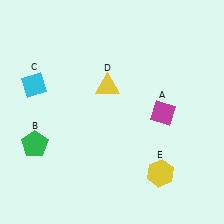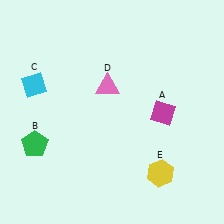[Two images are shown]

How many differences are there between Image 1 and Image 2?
There is 1 difference between the two images.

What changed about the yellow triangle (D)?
In Image 1, D is yellow. In Image 2, it changed to pink.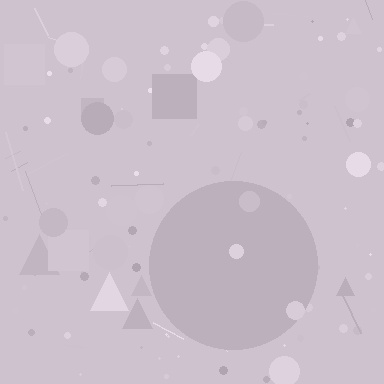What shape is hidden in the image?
A circle is hidden in the image.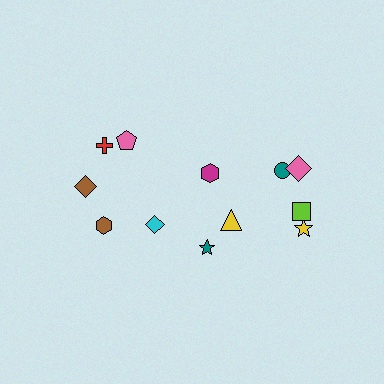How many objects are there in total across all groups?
There are 12 objects.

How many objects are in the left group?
There are 5 objects.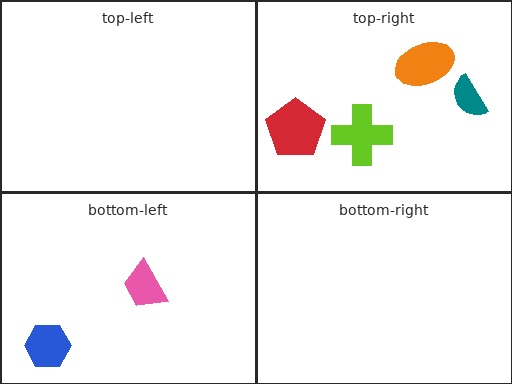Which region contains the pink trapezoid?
The bottom-left region.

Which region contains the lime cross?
The top-right region.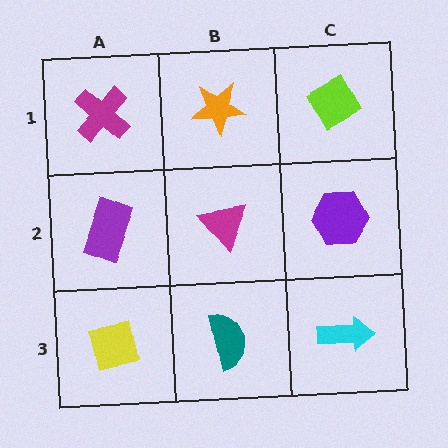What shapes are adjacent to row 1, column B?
A magenta triangle (row 2, column B), a magenta cross (row 1, column A), a lime diamond (row 1, column C).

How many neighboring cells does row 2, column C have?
3.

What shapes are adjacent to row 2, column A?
A magenta cross (row 1, column A), a yellow square (row 3, column A), a magenta triangle (row 2, column B).